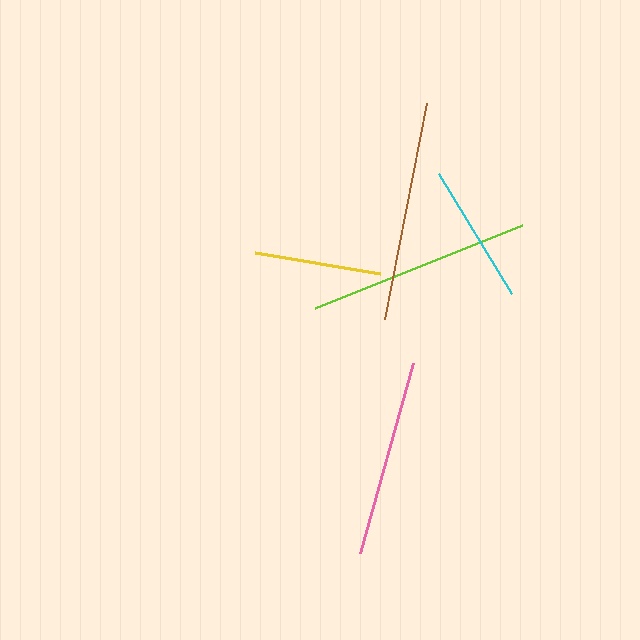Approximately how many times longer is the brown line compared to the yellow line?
The brown line is approximately 1.7 times the length of the yellow line.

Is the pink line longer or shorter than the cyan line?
The pink line is longer than the cyan line.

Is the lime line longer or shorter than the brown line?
The lime line is longer than the brown line.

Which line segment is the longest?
The lime line is the longest at approximately 223 pixels.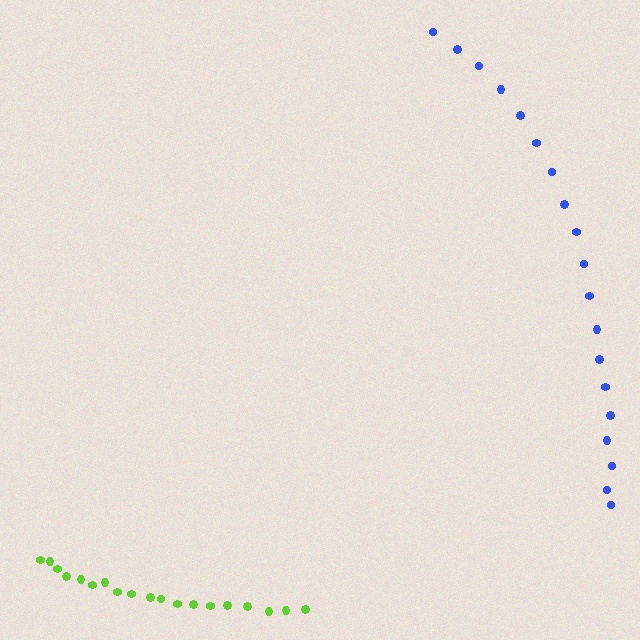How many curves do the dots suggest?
There are 2 distinct paths.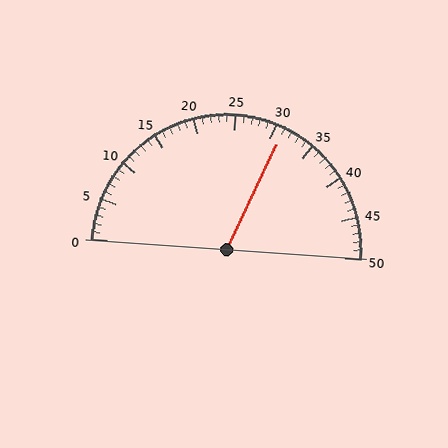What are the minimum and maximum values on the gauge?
The gauge ranges from 0 to 50.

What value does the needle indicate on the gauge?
The needle indicates approximately 31.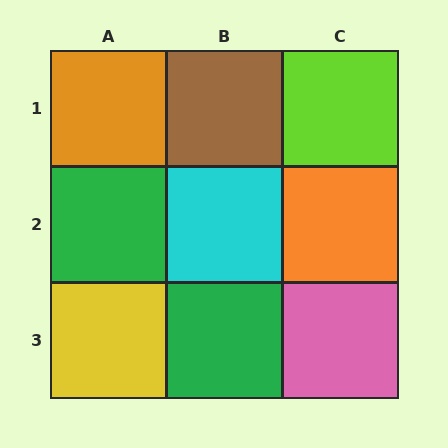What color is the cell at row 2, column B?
Cyan.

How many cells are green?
2 cells are green.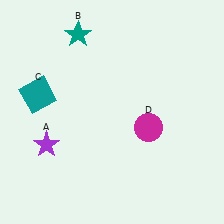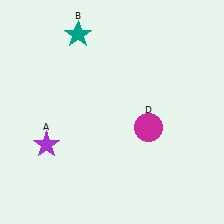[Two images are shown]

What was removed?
The teal square (C) was removed in Image 2.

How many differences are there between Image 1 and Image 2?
There is 1 difference between the two images.